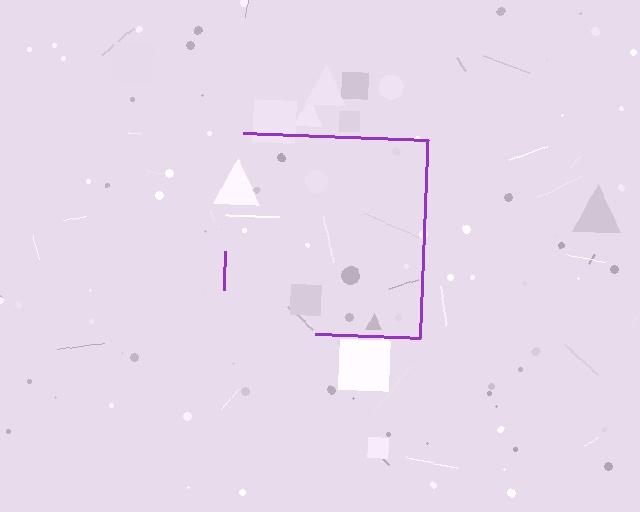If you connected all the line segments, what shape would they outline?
They would outline a square.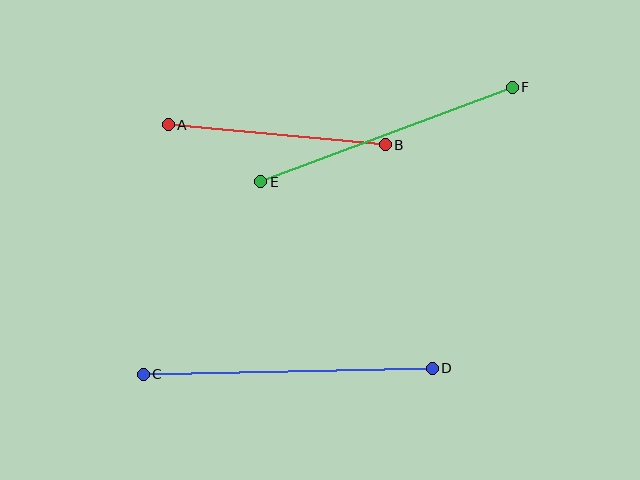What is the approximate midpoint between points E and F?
The midpoint is at approximately (386, 134) pixels.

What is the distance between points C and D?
The distance is approximately 289 pixels.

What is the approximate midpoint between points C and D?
The midpoint is at approximately (288, 371) pixels.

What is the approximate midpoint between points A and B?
The midpoint is at approximately (277, 135) pixels.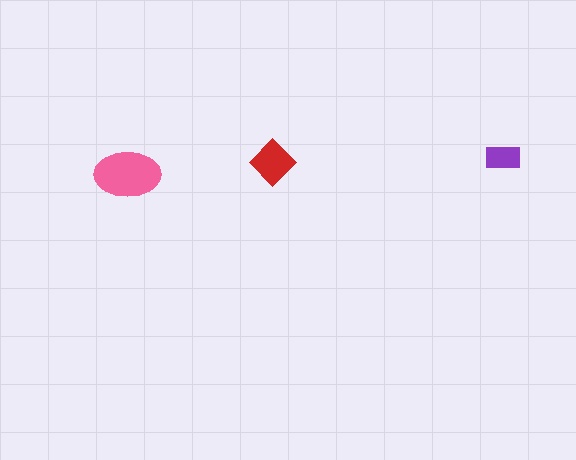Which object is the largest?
The pink ellipse.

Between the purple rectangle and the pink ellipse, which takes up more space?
The pink ellipse.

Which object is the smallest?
The purple rectangle.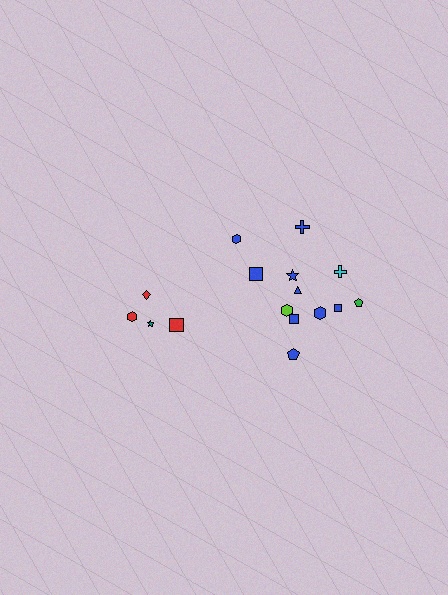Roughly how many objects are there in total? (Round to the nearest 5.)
Roughly 15 objects in total.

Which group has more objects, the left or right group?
The right group.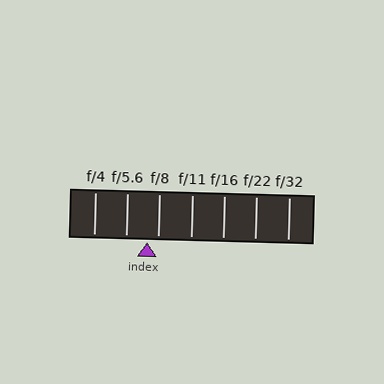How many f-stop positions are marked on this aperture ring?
There are 7 f-stop positions marked.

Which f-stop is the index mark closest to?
The index mark is closest to f/8.